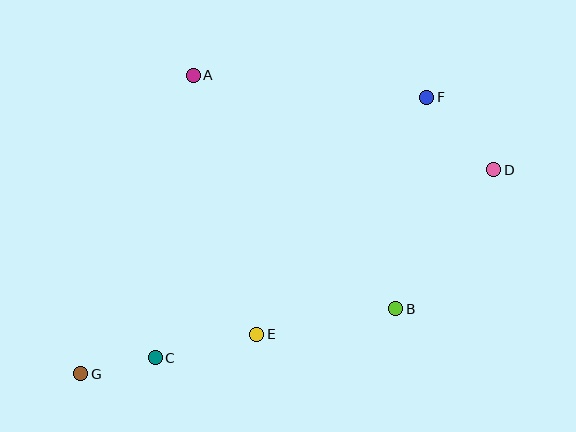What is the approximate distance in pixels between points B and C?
The distance between B and C is approximately 245 pixels.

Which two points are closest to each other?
Points C and G are closest to each other.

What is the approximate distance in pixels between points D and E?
The distance between D and E is approximately 288 pixels.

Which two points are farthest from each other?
Points D and G are farthest from each other.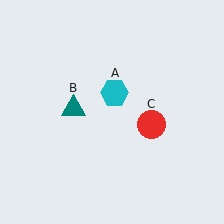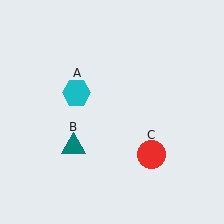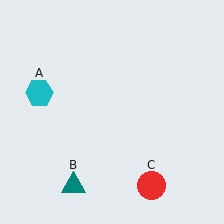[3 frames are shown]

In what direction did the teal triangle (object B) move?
The teal triangle (object B) moved down.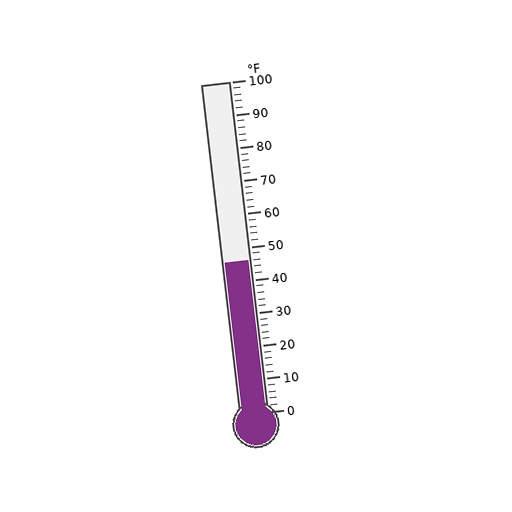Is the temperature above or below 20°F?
The temperature is above 20°F.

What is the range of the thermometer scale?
The thermometer scale ranges from 0°F to 100°F.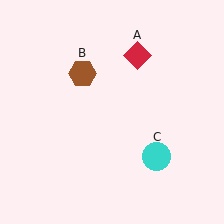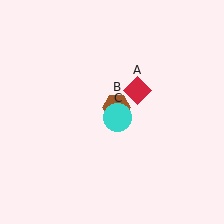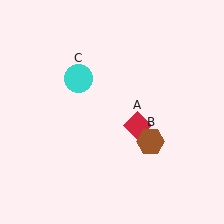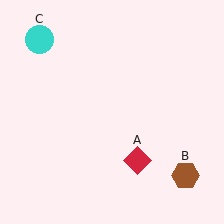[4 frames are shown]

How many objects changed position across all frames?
3 objects changed position: red diamond (object A), brown hexagon (object B), cyan circle (object C).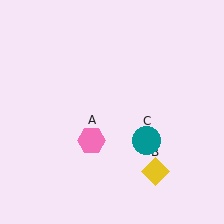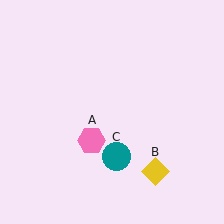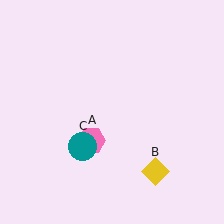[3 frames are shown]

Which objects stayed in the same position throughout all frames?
Pink hexagon (object A) and yellow diamond (object B) remained stationary.